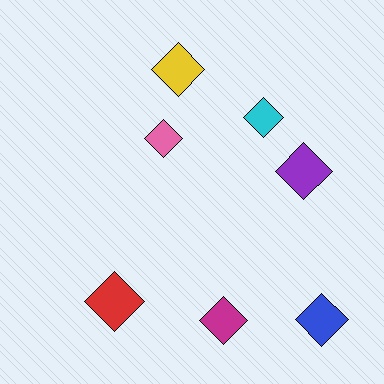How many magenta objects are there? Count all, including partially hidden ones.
There is 1 magenta object.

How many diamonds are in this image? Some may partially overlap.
There are 7 diamonds.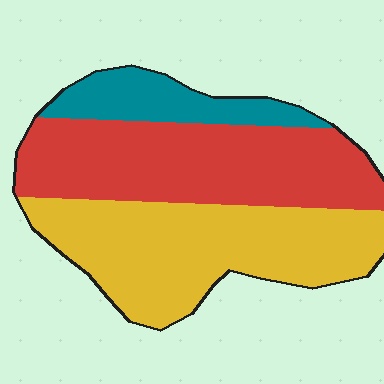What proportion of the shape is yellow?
Yellow takes up about two fifths (2/5) of the shape.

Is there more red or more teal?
Red.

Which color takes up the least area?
Teal, at roughly 15%.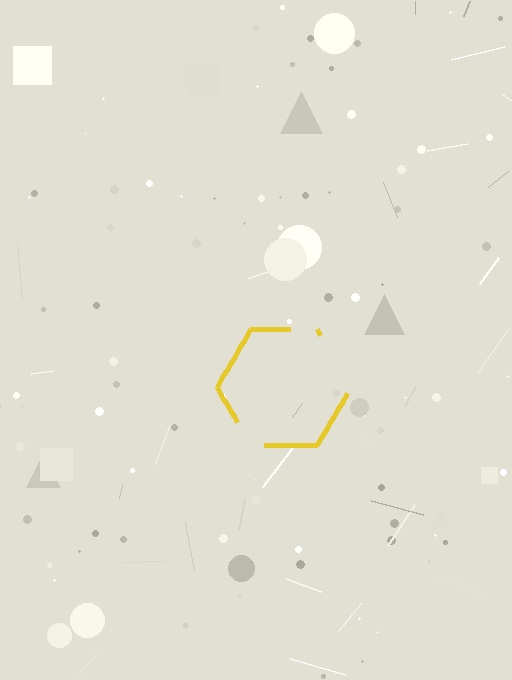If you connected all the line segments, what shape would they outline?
They would outline a hexagon.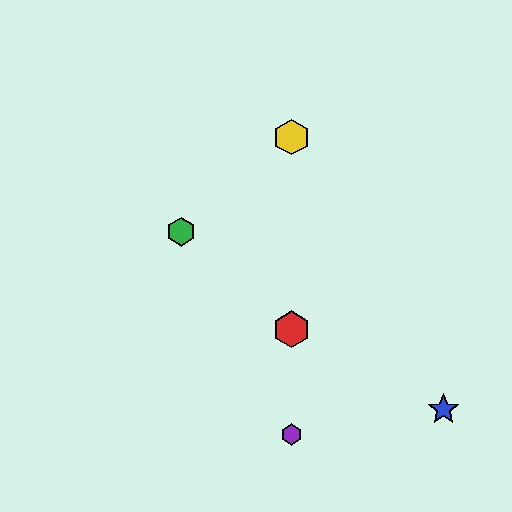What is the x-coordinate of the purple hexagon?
The purple hexagon is at x≈291.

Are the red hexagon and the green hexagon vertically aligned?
No, the red hexagon is at x≈291 and the green hexagon is at x≈181.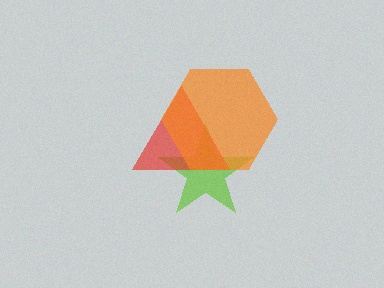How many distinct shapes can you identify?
There are 3 distinct shapes: a lime star, a red triangle, an orange hexagon.